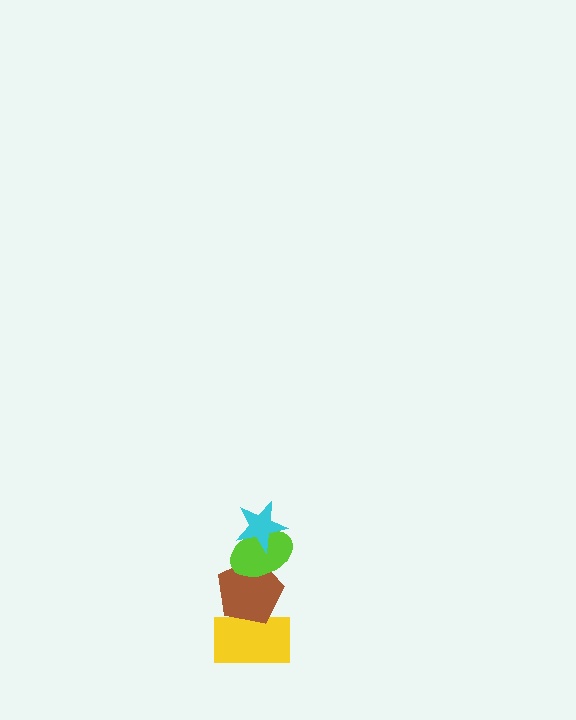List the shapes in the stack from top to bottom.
From top to bottom: the cyan star, the lime ellipse, the brown pentagon, the yellow rectangle.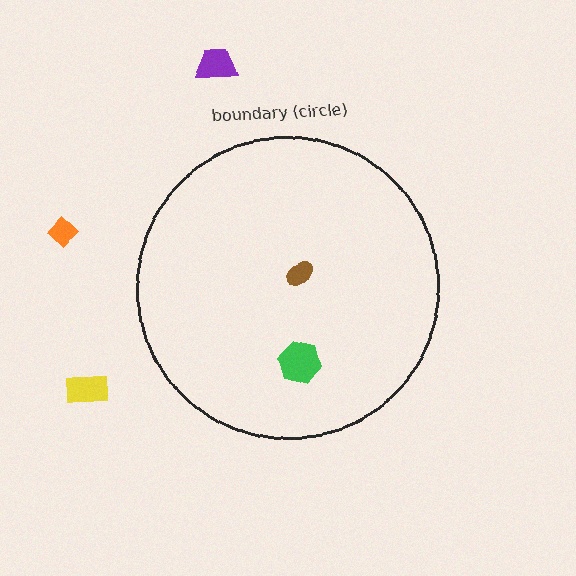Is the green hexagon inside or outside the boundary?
Inside.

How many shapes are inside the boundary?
2 inside, 3 outside.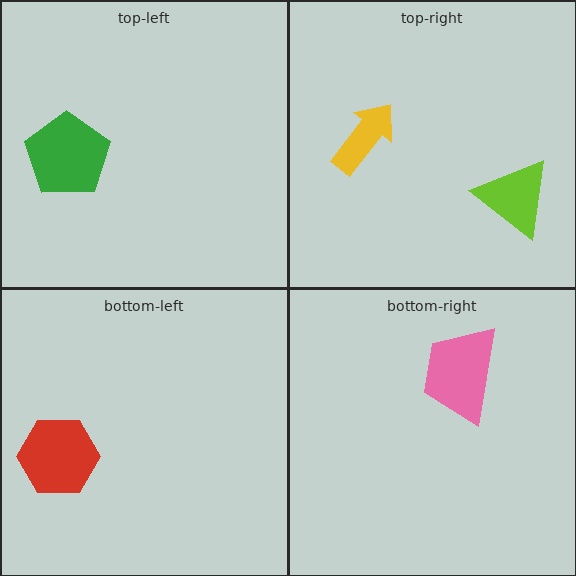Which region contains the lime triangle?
The top-right region.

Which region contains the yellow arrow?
The top-right region.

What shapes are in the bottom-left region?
The red hexagon.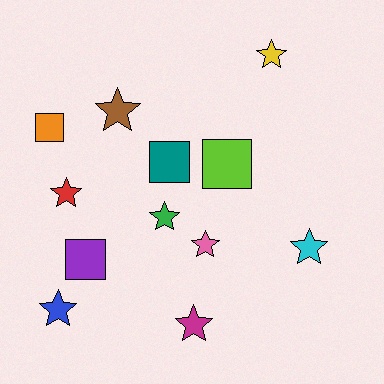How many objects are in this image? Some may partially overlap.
There are 12 objects.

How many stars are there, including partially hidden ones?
There are 8 stars.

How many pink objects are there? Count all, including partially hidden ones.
There is 1 pink object.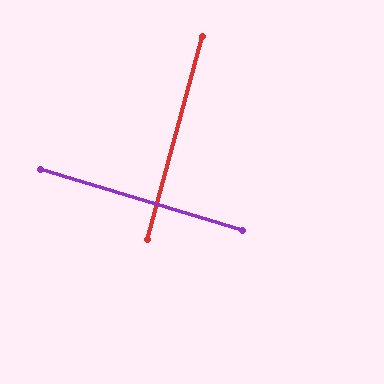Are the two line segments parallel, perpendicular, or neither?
Perpendicular — they meet at approximately 88°.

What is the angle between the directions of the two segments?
Approximately 88 degrees.